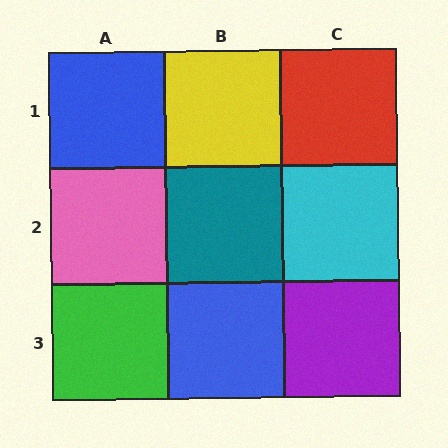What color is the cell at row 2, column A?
Pink.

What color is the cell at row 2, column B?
Teal.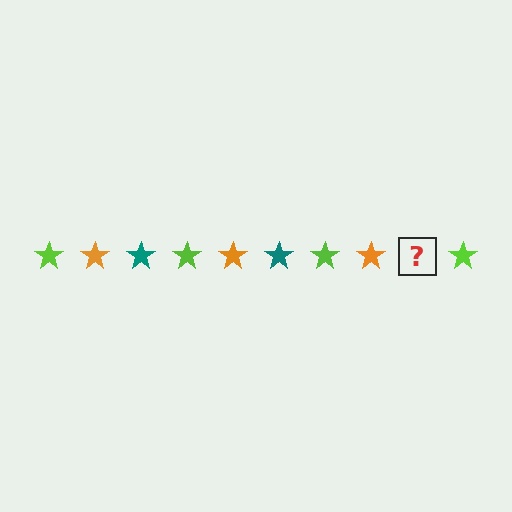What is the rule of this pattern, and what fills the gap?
The rule is that the pattern cycles through lime, orange, teal stars. The gap should be filled with a teal star.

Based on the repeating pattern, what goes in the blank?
The blank should be a teal star.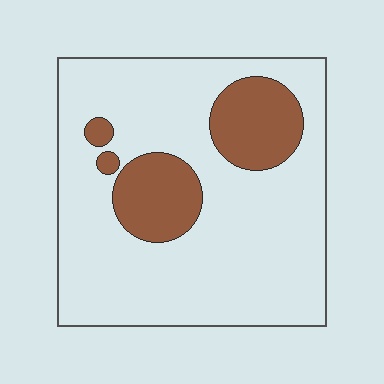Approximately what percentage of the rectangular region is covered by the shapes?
Approximately 20%.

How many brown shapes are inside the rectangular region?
4.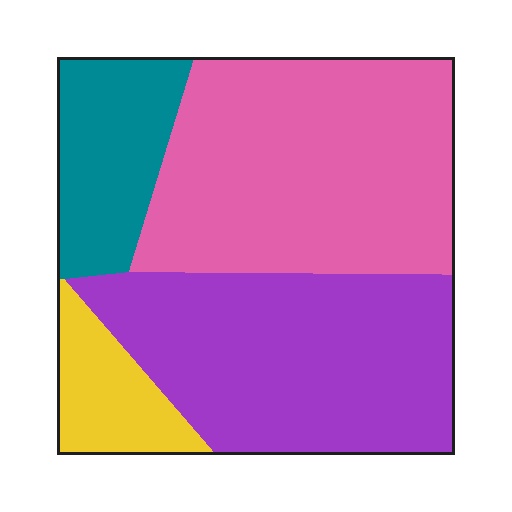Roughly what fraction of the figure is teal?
Teal takes up about one eighth (1/8) of the figure.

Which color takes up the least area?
Yellow, at roughly 10%.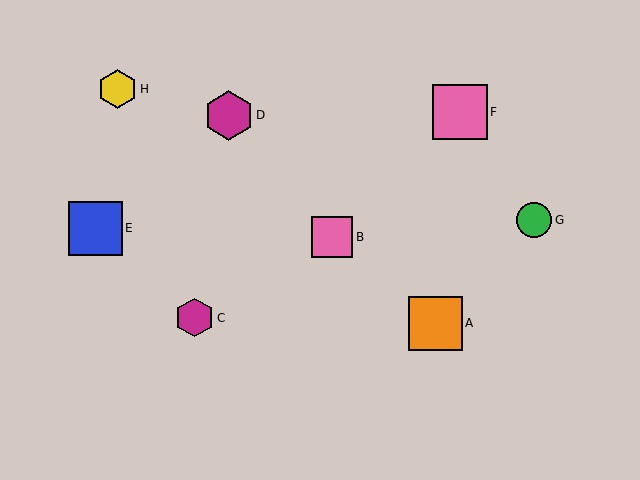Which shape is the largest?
The pink square (labeled F) is the largest.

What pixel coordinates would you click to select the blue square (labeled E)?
Click at (95, 228) to select the blue square E.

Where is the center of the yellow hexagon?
The center of the yellow hexagon is at (118, 89).